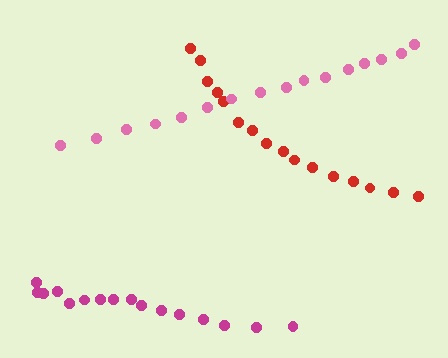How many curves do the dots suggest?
There are 3 distinct paths.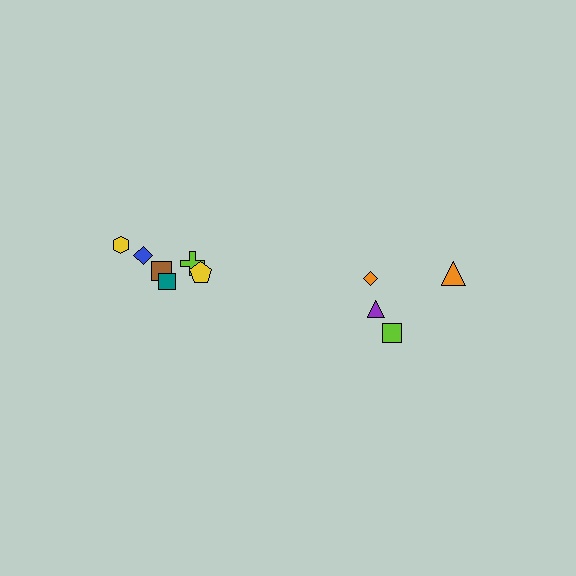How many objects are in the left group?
There are 6 objects.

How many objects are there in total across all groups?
There are 10 objects.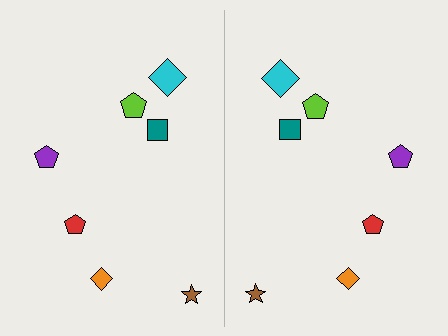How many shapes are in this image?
There are 14 shapes in this image.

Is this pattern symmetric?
Yes, this pattern has bilateral (reflection) symmetry.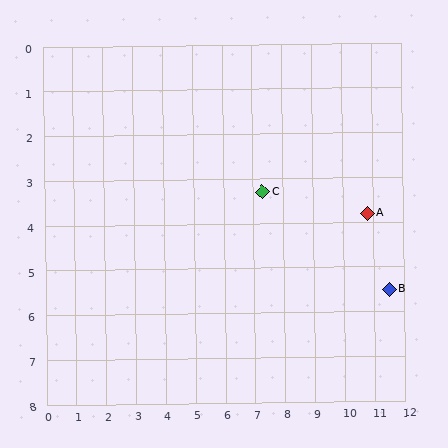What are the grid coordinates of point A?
Point A is at approximately (10.8, 3.8).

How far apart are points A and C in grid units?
Points A and C are about 3.5 grid units apart.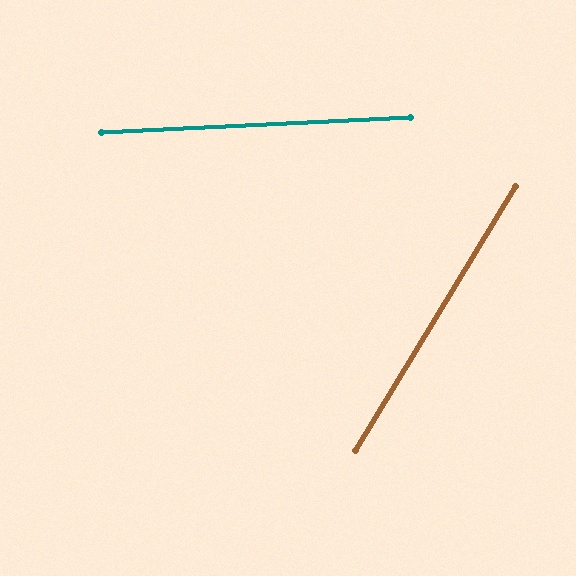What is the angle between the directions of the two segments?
Approximately 56 degrees.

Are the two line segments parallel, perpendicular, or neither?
Neither parallel nor perpendicular — they differ by about 56°.